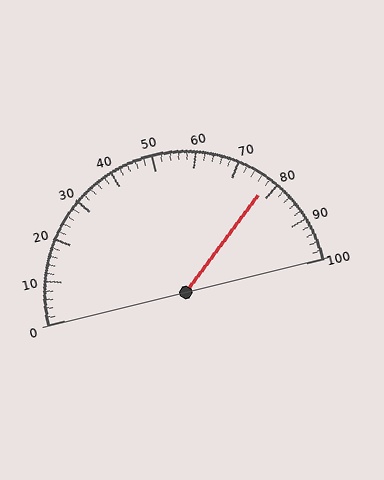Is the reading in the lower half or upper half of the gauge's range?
The reading is in the upper half of the range (0 to 100).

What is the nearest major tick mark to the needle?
The nearest major tick mark is 80.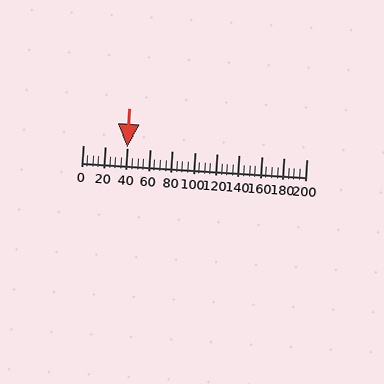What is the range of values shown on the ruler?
The ruler shows values from 0 to 200.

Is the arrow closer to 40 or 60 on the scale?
The arrow is closer to 40.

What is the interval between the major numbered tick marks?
The major tick marks are spaced 20 units apart.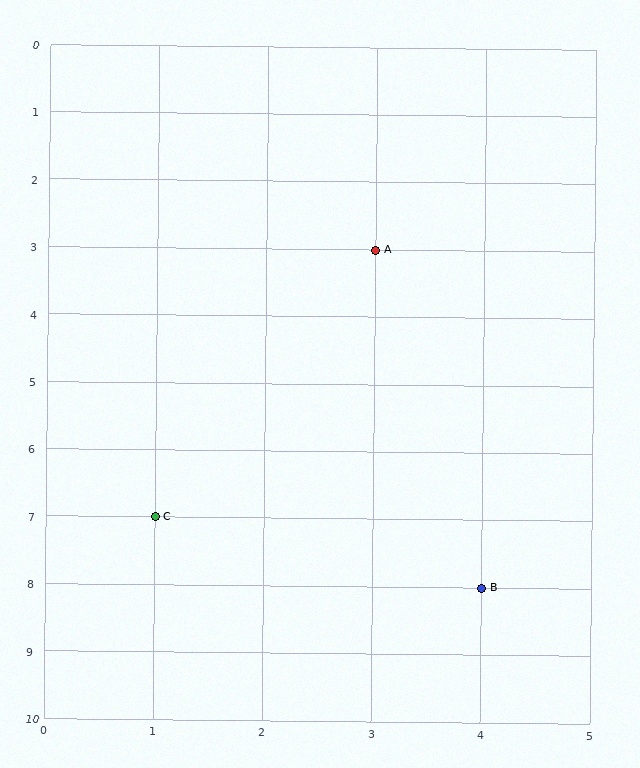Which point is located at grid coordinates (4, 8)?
Point B is at (4, 8).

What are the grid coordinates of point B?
Point B is at grid coordinates (4, 8).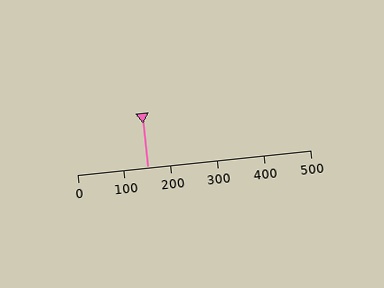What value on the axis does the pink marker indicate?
The marker indicates approximately 150.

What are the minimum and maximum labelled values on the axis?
The axis runs from 0 to 500.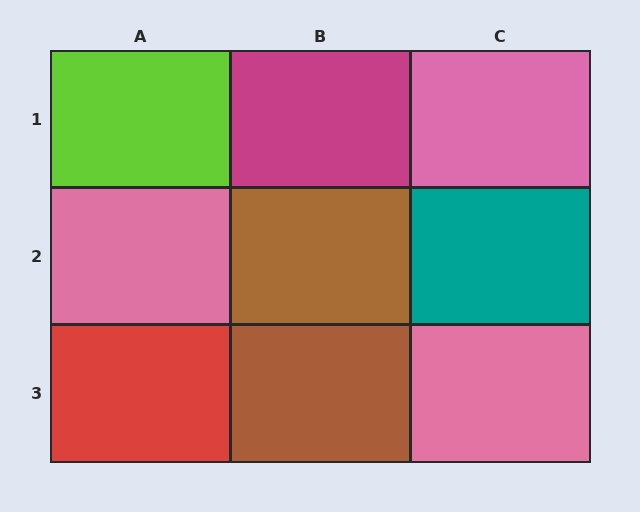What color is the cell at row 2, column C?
Teal.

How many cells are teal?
1 cell is teal.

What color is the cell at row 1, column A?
Lime.